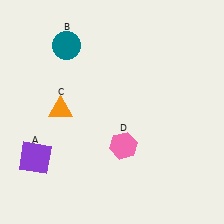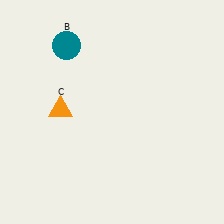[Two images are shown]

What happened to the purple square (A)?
The purple square (A) was removed in Image 2. It was in the bottom-left area of Image 1.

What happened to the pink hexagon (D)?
The pink hexagon (D) was removed in Image 2. It was in the bottom-right area of Image 1.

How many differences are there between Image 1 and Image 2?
There are 2 differences between the two images.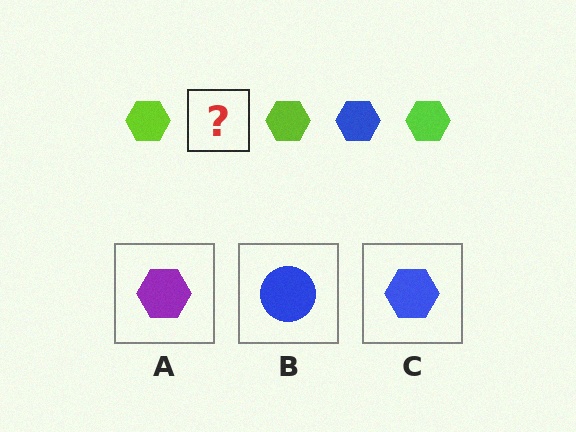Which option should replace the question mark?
Option C.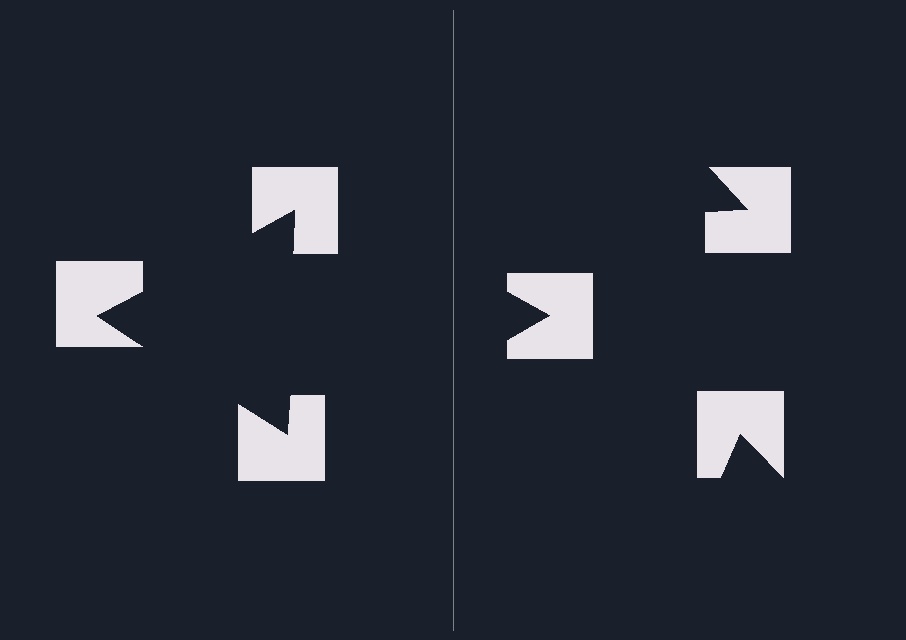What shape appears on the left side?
An illusory triangle.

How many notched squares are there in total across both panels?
6 — 3 on each side.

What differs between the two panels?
The notched squares are positioned identically on both sides; only the wedge orientations differ. On the left they align to a triangle; on the right they are misaligned.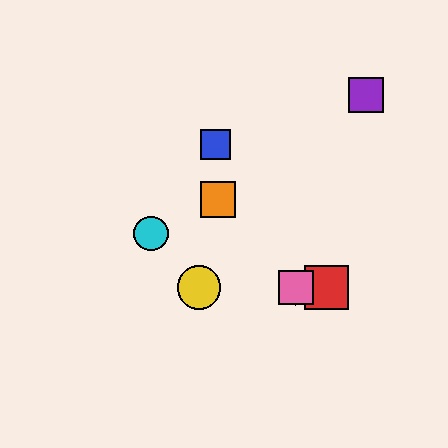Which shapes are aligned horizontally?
The red square, the green hexagon, the yellow circle, the pink square are aligned horizontally.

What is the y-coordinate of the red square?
The red square is at y≈288.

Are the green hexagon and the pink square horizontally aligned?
Yes, both are at y≈288.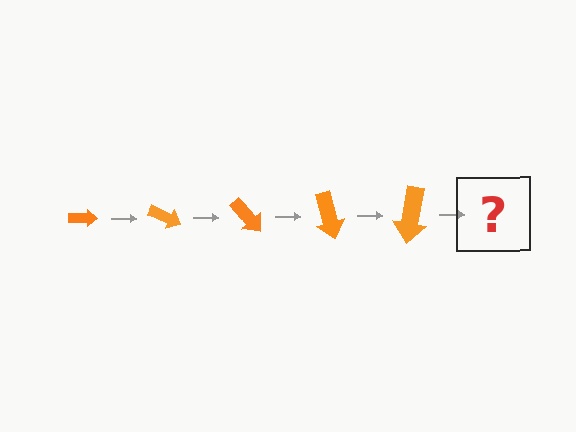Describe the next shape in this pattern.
It should be an arrow, larger than the previous one and rotated 125 degrees from the start.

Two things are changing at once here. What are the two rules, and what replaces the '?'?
The two rules are that the arrow grows larger each step and it rotates 25 degrees each step. The '?' should be an arrow, larger than the previous one and rotated 125 degrees from the start.